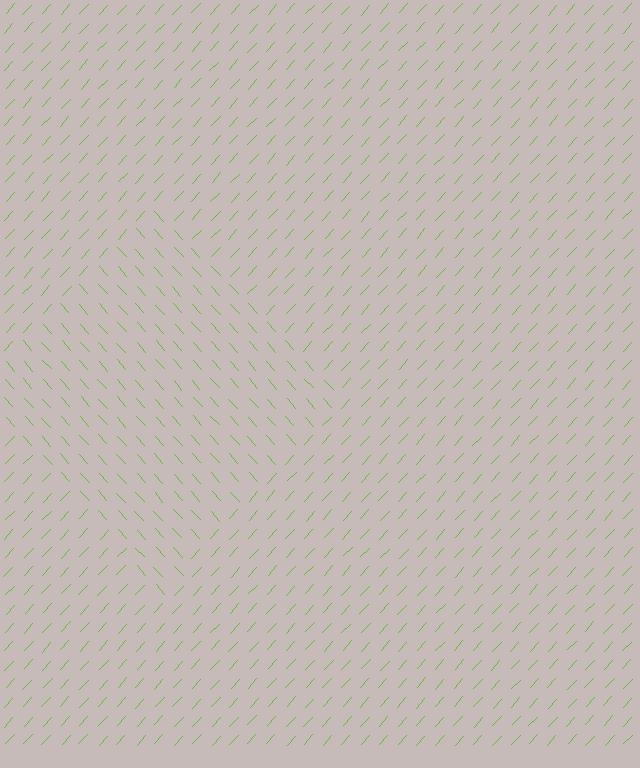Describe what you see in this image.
The image is filled with small lime line segments. A diamond region in the image has lines oriented differently from the surrounding lines, creating a visible texture boundary.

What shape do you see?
I see a diamond.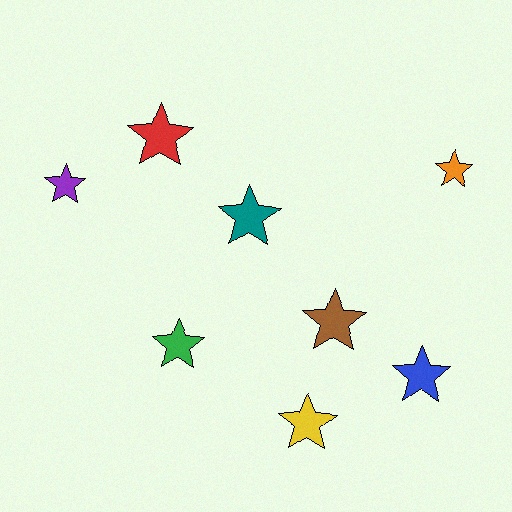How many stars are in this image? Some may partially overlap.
There are 8 stars.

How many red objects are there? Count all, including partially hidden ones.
There is 1 red object.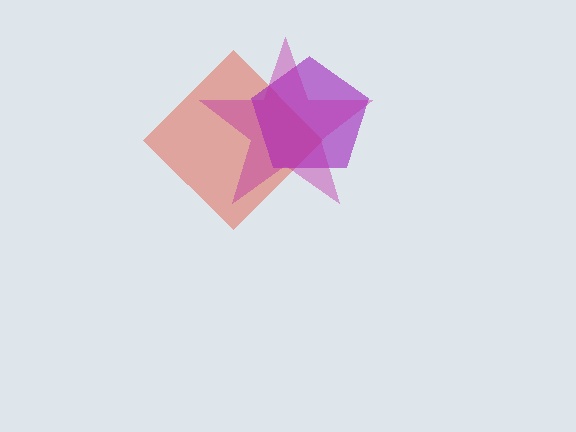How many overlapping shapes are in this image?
There are 3 overlapping shapes in the image.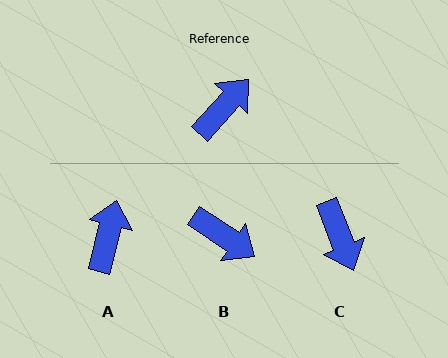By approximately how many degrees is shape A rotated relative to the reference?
Approximately 28 degrees counter-clockwise.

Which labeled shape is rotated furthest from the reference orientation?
C, about 117 degrees away.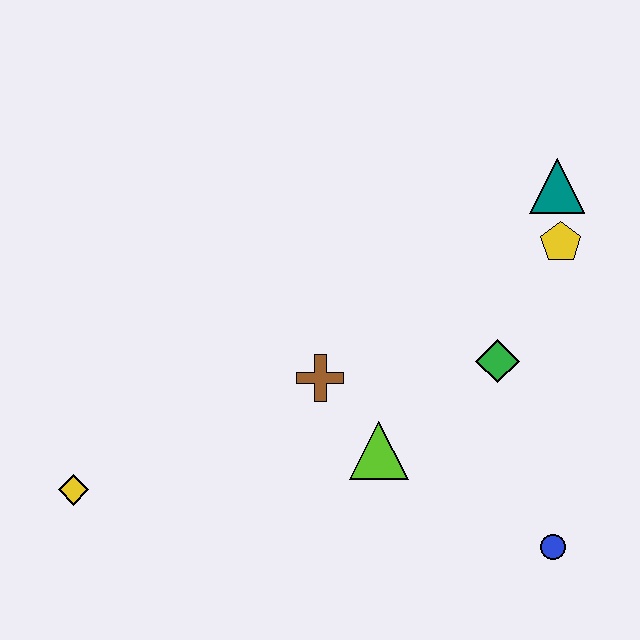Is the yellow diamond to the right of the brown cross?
No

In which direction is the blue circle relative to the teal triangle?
The blue circle is below the teal triangle.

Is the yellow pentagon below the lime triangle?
No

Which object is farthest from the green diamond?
The yellow diamond is farthest from the green diamond.